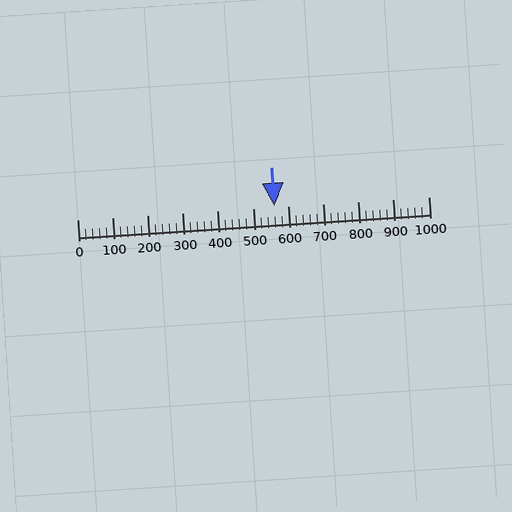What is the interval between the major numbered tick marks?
The major tick marks are spaced 100 units apart.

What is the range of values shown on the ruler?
The ruler shows values from 0 to 1000.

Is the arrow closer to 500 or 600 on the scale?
The arrow is closer to 600.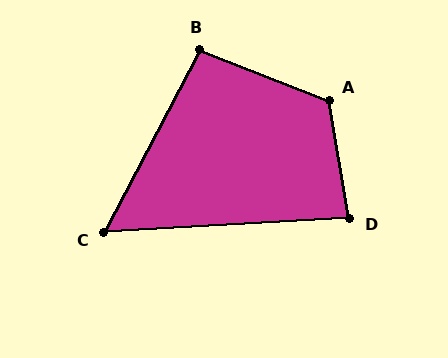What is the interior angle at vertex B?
Approximately 96 degrees (obtuse).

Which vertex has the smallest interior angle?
C, at approximately 59 degrees.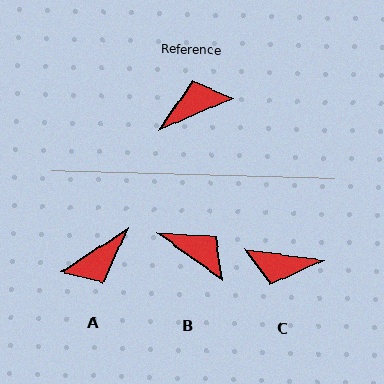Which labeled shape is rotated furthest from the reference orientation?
A, about 170 degrees away.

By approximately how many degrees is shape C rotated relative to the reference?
Approximately 149 degrees counter-clockwise.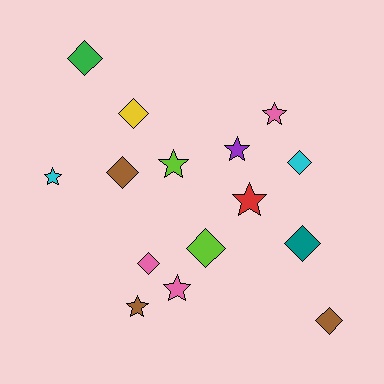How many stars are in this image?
There are 7 stars.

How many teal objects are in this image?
There is 1 teal object.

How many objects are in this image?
There are 15 objects.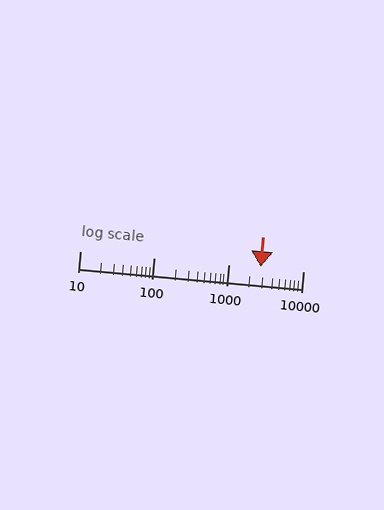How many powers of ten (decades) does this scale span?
The scale spans 3 decades, from 10 to 10000.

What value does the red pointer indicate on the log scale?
The pointer indicates approximately 2700.